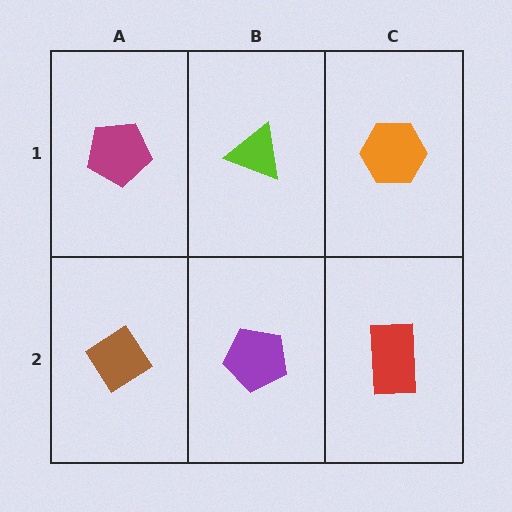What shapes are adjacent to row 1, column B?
A purple pentagon (row 2, column B), a magenta pentagon (row 1, column A), an orange hexagon (row 1, column C).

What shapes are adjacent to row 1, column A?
A brown diamond (row 2, column A), a lime triangle (row 1, column B).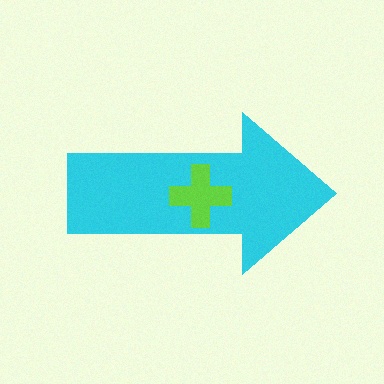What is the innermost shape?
The lime cross.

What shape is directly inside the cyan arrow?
The lime cross.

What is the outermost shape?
The cyan arrow.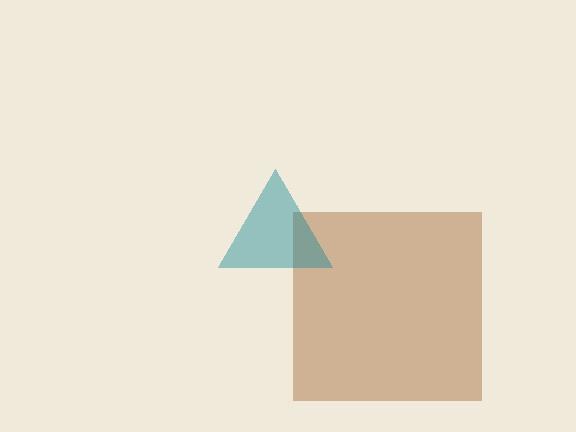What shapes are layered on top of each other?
The layered shapes are: a brown square, a teal triangle.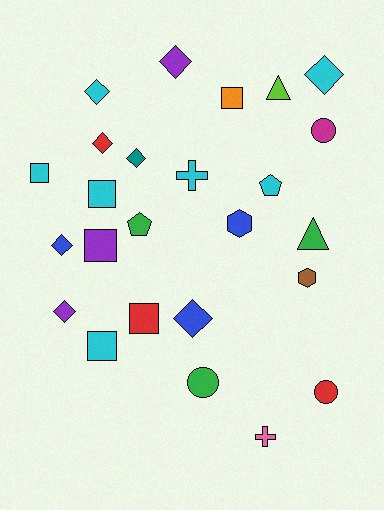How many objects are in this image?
There are 25 objects.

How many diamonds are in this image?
There are 8 diamonds.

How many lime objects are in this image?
There is 1 lime object.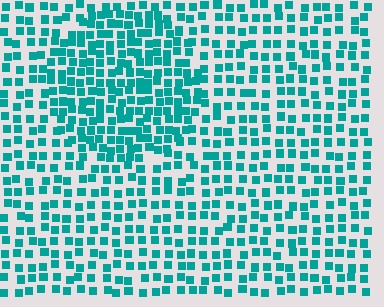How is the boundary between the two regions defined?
The boundary is defined by a change in element density (approximately 1.7x ratio). All elements are the same color, size, and shape.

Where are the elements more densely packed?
The elements are more densely packed inside the circle boundary.